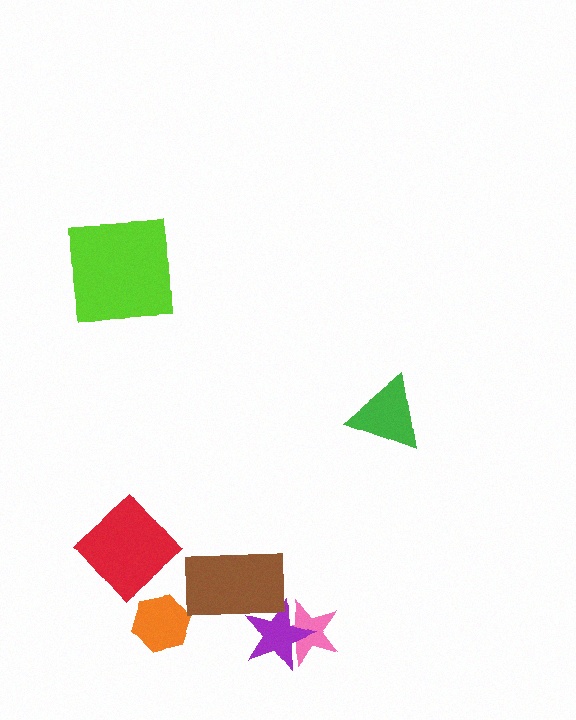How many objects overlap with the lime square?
0 objects overlap with the lime square.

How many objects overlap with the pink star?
1 object overlaps with the pink star.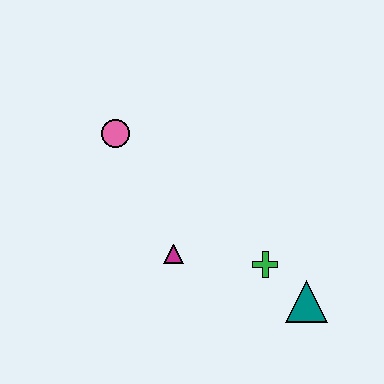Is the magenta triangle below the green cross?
No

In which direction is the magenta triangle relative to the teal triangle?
The magenta triangle is to the left of the teal triangle.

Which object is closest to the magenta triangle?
The green cross is closest to the magenta triangle.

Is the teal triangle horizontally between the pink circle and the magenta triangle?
No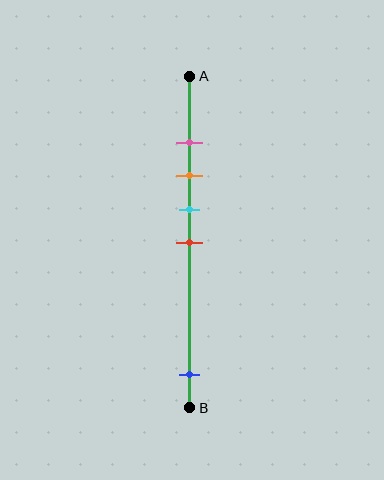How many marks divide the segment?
There are 5 marks dividing the segment.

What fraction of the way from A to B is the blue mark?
The blue mark is approximately 90% (0.9) of the way from A to B.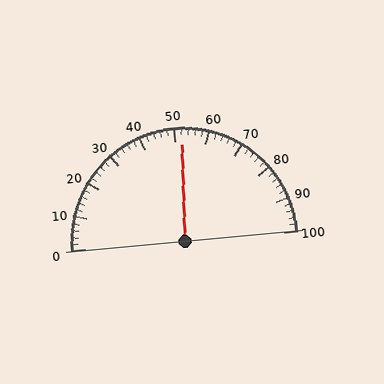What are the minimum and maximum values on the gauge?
The gauge ranges from 0 to 100.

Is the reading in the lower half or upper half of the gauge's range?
The reading is in the upper half of the range (0 to 100).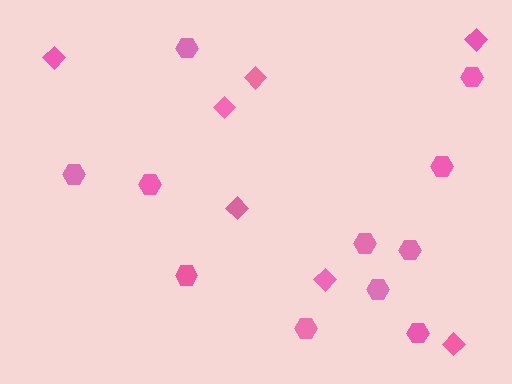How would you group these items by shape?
There are 2 groups: one group of hexagons (11) and one group of diamonds (7).